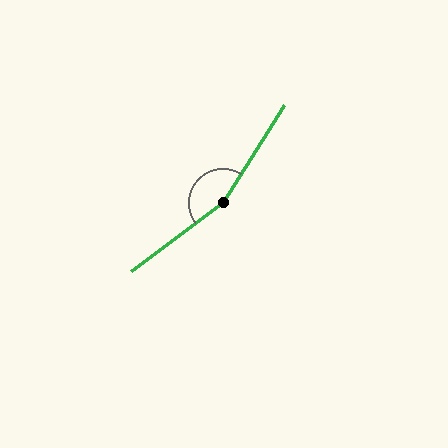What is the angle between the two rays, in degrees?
Approximately 159 degrees.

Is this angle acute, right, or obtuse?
It is obtuse.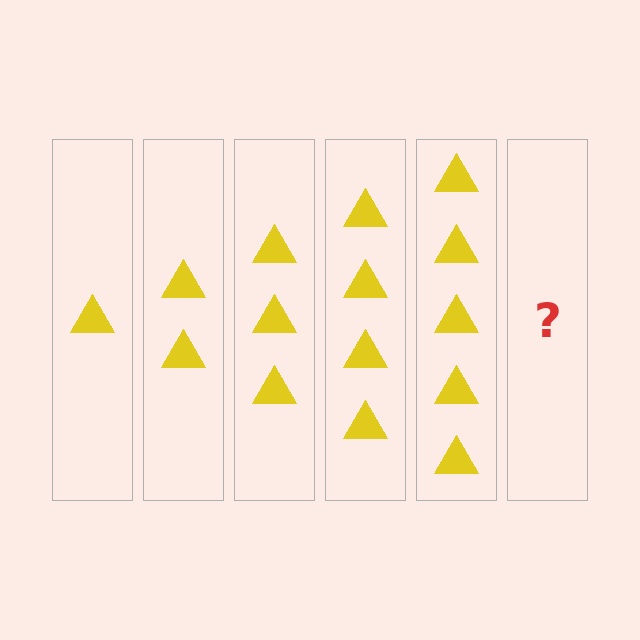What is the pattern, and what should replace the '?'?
The pattern is that each step adds one more triangle. The '?' should be 6 triangles.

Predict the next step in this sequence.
The next step is 6 triangles.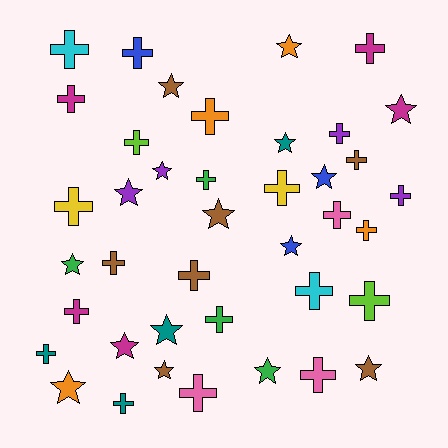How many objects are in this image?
There are 40 objects.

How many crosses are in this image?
There are 24 crosses.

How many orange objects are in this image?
There are 4 orange objects.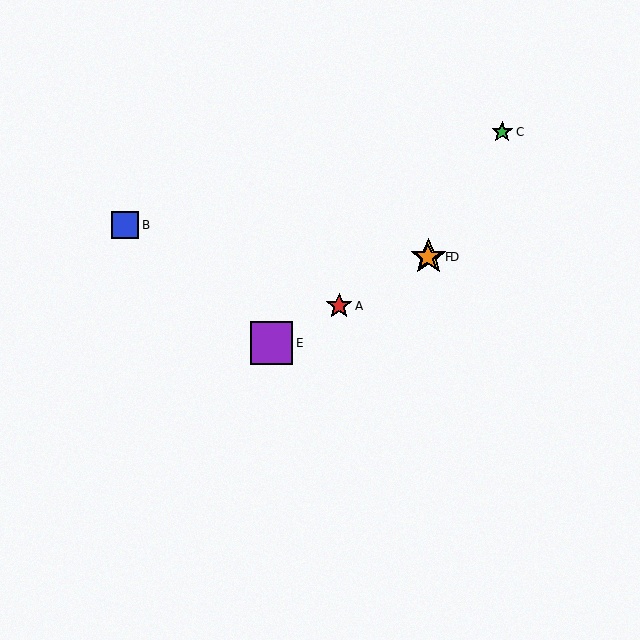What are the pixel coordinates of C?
Object C is at (502, 132).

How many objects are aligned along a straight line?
4 objects (A, D, E, F) are aligned along a straight line.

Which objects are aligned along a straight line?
Objects A, D, E, F are aligned along a straight line.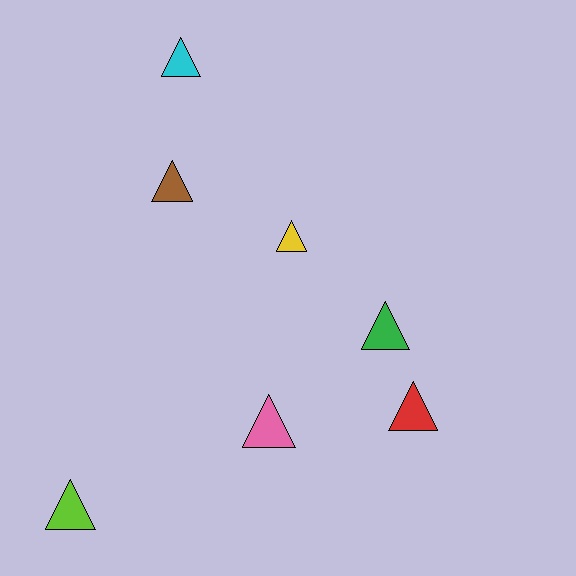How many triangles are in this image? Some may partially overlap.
There are 7 triangles.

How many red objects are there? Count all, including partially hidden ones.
There is 1 red object.